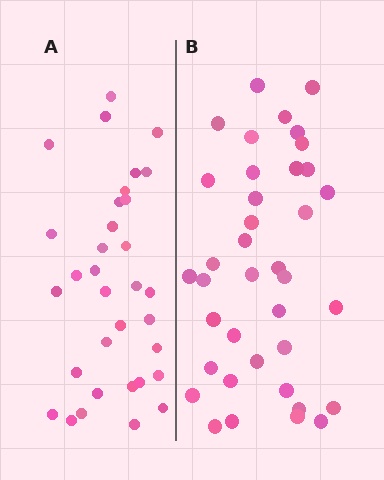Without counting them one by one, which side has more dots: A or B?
Region B (the right region) has more dots.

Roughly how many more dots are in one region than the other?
Region B has about 5 more dots than region A.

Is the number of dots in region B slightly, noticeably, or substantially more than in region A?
Region B has only slightly more — the two regions are fairly close. The ratio is roughly 1.2 to 1.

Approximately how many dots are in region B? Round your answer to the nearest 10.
About 40 dots. (The exact count is 38, which rounds to 40.)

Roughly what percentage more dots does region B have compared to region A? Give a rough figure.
About 15% more.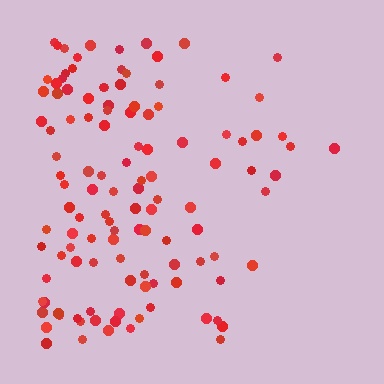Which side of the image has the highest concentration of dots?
The left.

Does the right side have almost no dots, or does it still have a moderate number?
Still a moderate number, just noticeably fewer than the left.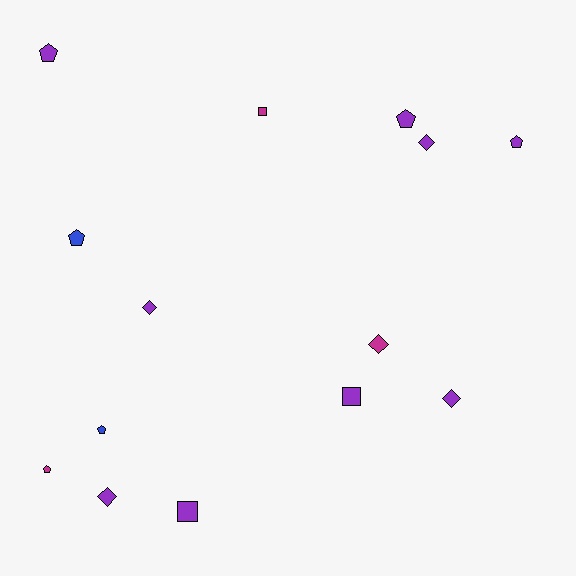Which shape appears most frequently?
Pentagon, with 6 objects.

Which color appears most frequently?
Purple, with 9 objects.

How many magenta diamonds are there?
There is 1 magenta diamond.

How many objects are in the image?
There are 14 objects.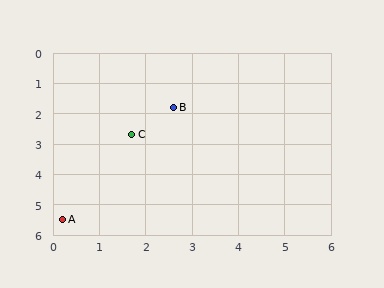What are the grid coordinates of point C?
Point C is at approximately (1.7, 2.7).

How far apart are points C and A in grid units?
Points C and A are about 3.2 grid units apart.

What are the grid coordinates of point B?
Point B is at approximately (2.6, 1.8).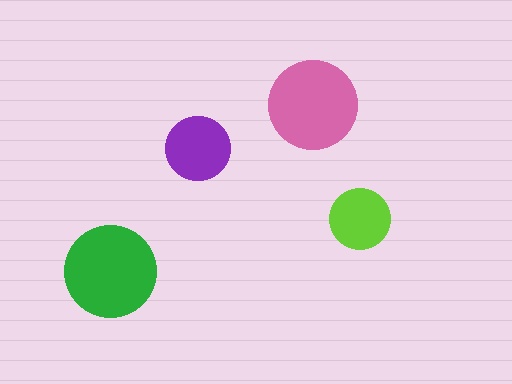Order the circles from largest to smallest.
the green one, the pink one, the purple one, the lime one.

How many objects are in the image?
There are 4 objects in the image.